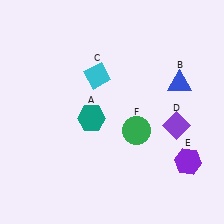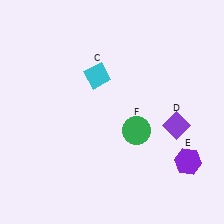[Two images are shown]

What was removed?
The blue triangle (B), the teal hexagon (A) were removed in Image 2.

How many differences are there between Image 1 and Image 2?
There are 2 differences between the two images.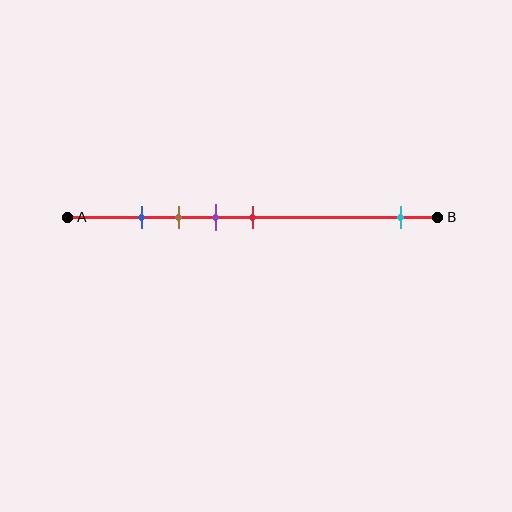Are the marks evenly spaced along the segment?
No, the marks are not evenly spaced.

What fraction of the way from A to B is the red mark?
The red mark is approximately 50% (0.5) of the way from A to B.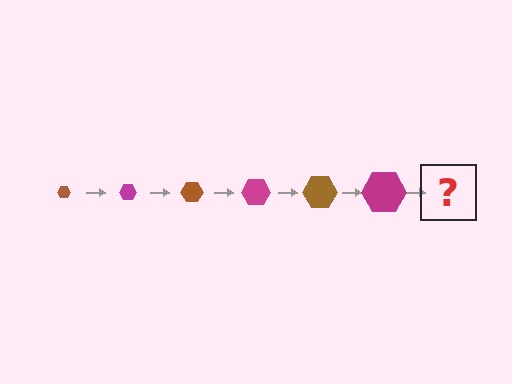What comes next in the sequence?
The next element should be a brown hexagon, larger than the previous one.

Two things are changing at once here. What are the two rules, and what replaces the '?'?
The two rules are that the hexagon grows larger each step and the color cycles through brown and magenta. The '?' should be a brown hexagon, larger than the previous one.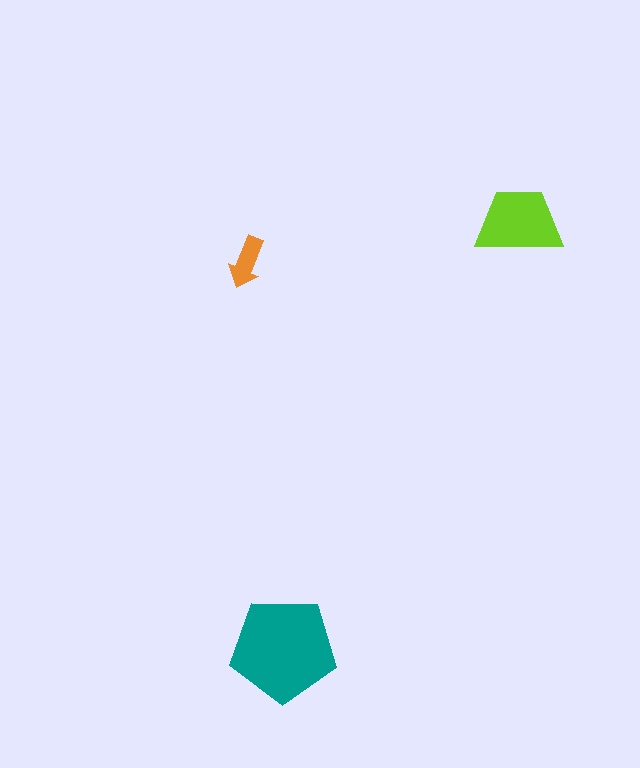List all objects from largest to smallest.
The teal pentagon, the lime trapezoid, the orange arrow.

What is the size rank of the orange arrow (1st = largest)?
3rd.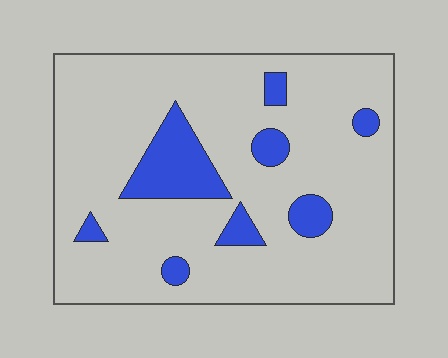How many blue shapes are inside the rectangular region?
8.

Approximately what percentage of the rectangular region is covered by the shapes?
Approximately 15%.